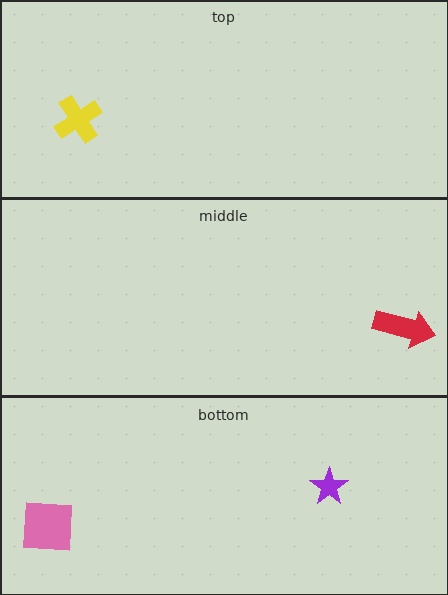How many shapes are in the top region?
1.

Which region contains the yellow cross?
The top region.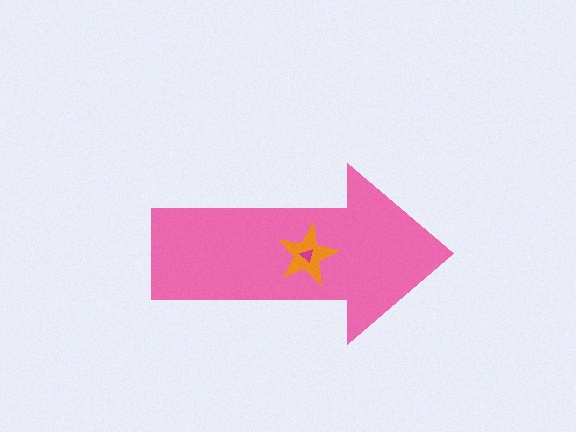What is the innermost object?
The magenta triangle.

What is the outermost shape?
The pink arrow.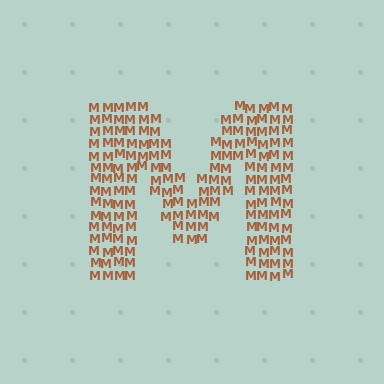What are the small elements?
The small elements are letter M's.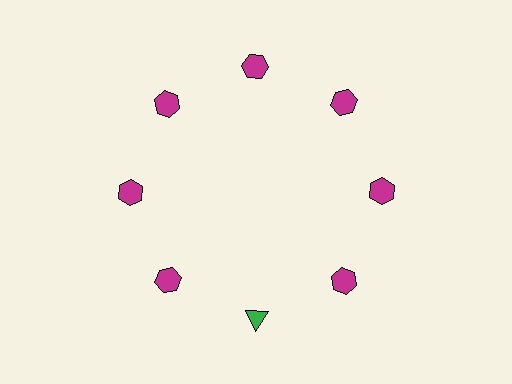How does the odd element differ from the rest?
It differs in both color (green instead of magenta) and shape (triangle instead of hexagon).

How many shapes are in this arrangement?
There are 8 shapes arranged in a ring pattern.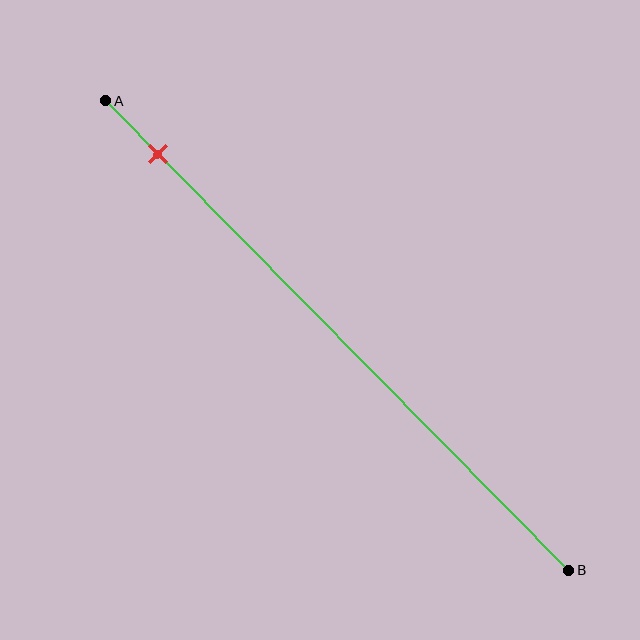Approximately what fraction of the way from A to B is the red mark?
The red mark is approximately 10% of the way from A to B.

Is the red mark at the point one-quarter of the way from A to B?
No, the mark is at about 10% from A, not at the 25% one-quarter point.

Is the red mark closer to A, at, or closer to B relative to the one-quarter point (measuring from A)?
The red mark is closer to point A than the one-quarter point of segment AB.